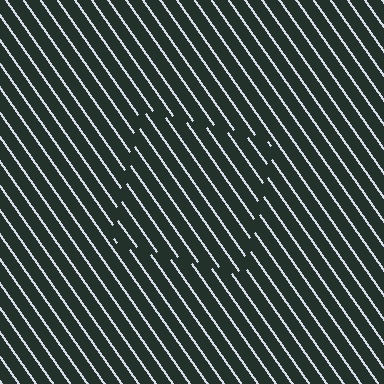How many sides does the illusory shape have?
4 sides — the line-ends trace a square.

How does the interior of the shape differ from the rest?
The interior of the shape contains the same grating, shifted by half a period — the contour is defined by the phase discontinuity where line-ends from the inner and outer gratings abut.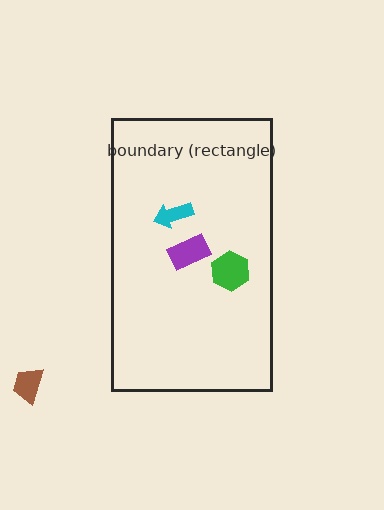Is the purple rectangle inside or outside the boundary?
Inside.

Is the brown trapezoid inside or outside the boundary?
Outside.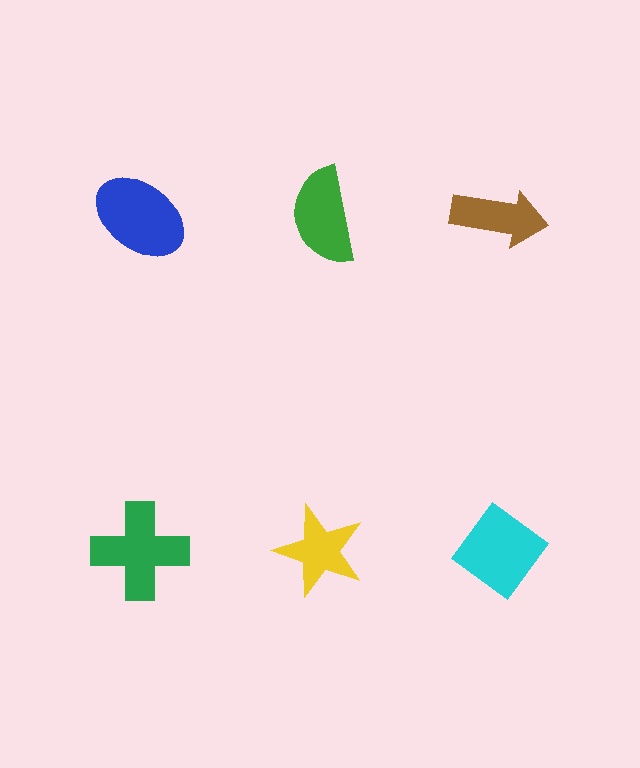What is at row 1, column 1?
A blue ellipse.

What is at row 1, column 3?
A brown arrow.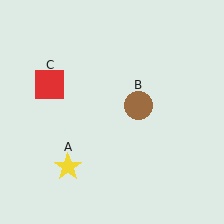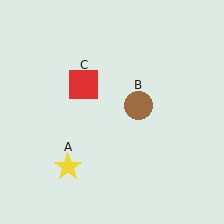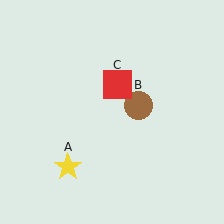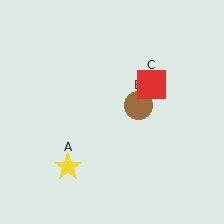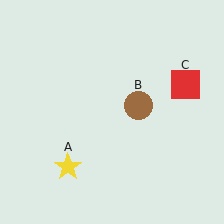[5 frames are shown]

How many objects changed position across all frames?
1 object changed position: red square (object C).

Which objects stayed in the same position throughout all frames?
Yellow star (object A) and brown circle (object B) remained stationary.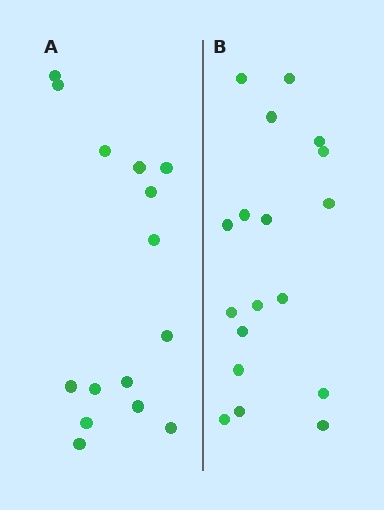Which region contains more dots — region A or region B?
Region B (the right region) has more dots.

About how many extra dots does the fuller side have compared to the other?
Region B has just a few more — roughly 2 or 3 more dots than region A.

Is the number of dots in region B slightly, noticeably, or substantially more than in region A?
Region B has only slightly more — the two regions are fairly close. The ratio is roughly 1.2 to 1.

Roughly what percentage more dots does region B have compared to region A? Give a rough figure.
About 20% more.